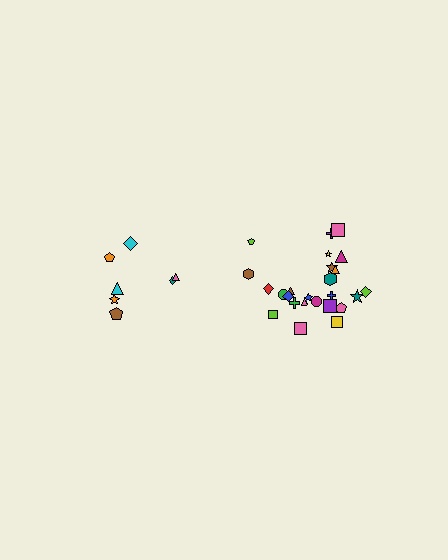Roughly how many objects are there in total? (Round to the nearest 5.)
Roughly 30 objects in total.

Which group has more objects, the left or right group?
The right group.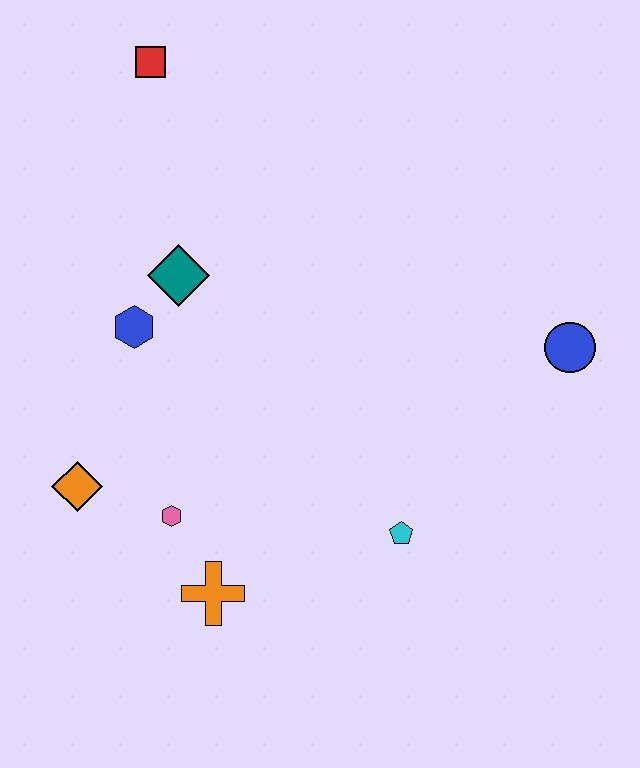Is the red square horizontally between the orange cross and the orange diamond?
Yes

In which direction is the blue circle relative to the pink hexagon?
The blue circle is to the right of the pink hexagon.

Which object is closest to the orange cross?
The pink hexagon is closest to the orange cross.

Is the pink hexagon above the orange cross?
Yes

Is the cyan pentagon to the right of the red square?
Yes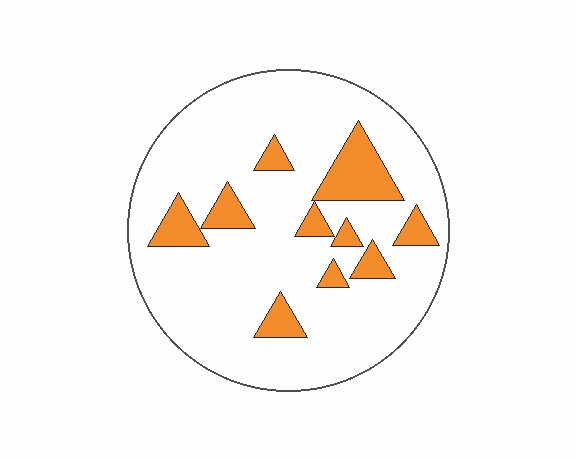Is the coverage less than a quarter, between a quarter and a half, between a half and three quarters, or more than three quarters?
Less than a quarter.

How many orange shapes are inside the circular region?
10.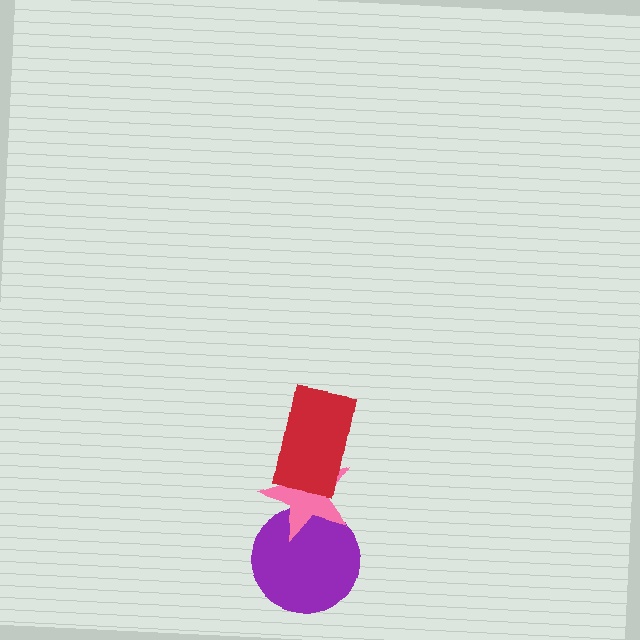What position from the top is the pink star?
The pink star is 2nd from the top.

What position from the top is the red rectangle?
The red rectangle is 1st from the top.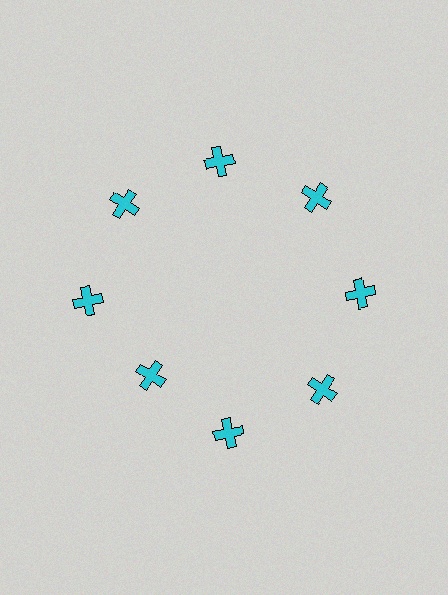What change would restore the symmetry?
The symmetry would be restored by moving it outward, back onto the ring so that all 8 crosses sit at equal angles and equal distance from the center.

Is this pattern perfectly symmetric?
No. The 8 cyan crosses are arranged in a ring, but one element near the 8 o'clock position is pulled inward toward the center, breaking the 8-fold rotational symmetry.